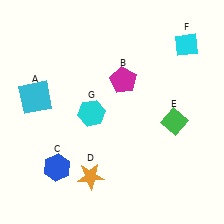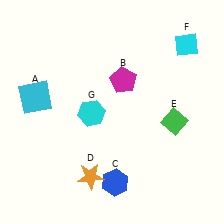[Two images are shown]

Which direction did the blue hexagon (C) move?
The blue hexagon (C) moved right.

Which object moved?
The blue hexagon (C) moved right.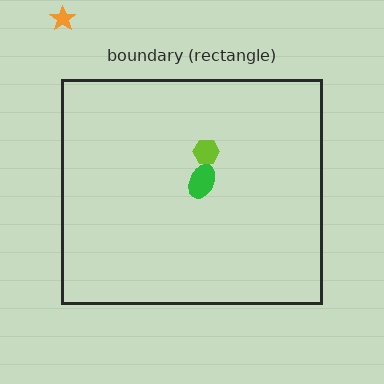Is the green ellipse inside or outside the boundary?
Inside.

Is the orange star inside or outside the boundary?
Outside.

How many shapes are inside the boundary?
2 inside, 1 outside.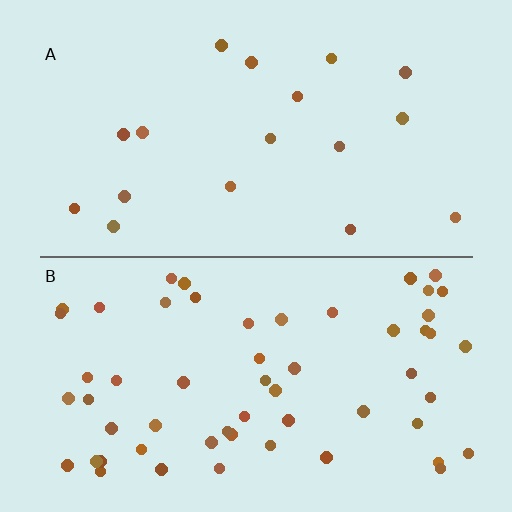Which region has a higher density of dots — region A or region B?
B (the bottom).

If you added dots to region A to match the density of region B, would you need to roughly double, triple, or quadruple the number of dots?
Approximately triple.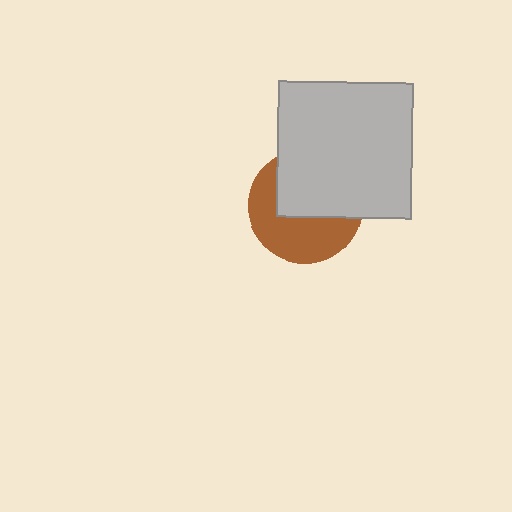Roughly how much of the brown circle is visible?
About half of it is visible (roughly 50%).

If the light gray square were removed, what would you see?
You would see the complete brown circle.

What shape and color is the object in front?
The object in front is a light gray square.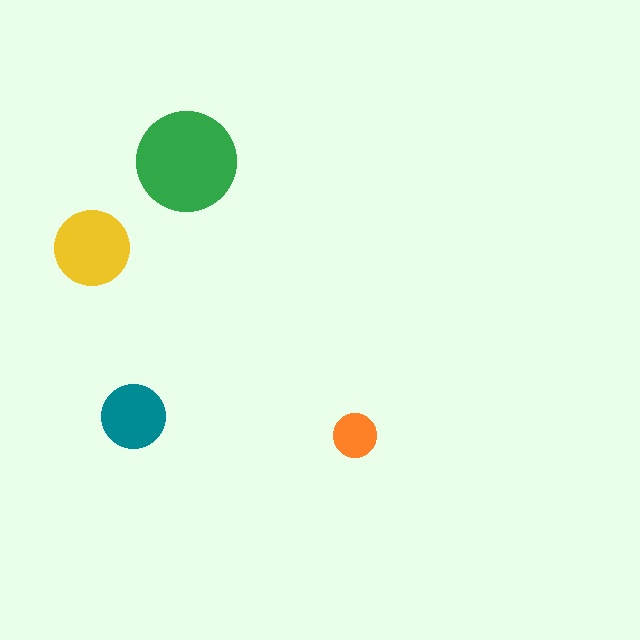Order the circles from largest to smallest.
the green one, the yellow one, the teal one, the orange one.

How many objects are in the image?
There are 4 objects in the image.